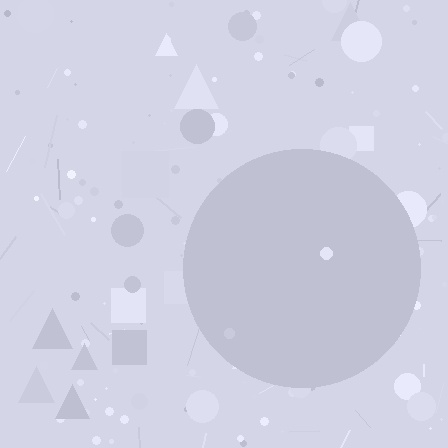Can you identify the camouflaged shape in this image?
The camouflaged shape is a circle.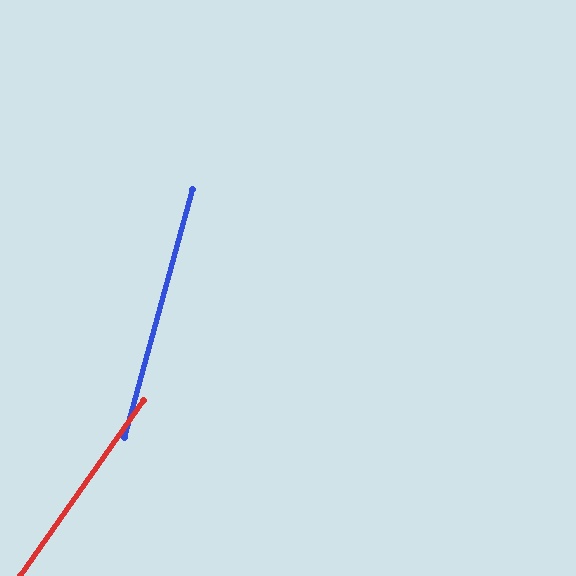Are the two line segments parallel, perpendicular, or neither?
Neither parallel nor perpendicular — they differ by about 20°.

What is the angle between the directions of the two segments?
Approximately 20 degrees.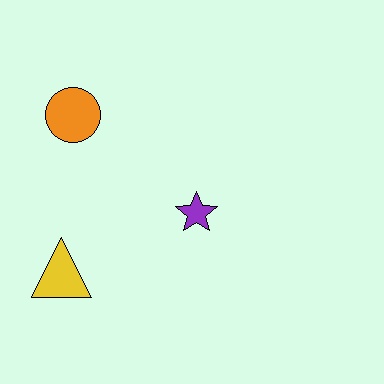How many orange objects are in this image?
There is 1 orange object.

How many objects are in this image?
There are 3 objects.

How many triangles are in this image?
There is 1 triangle.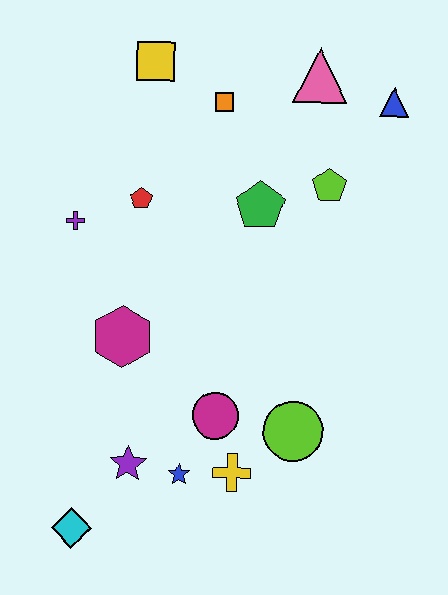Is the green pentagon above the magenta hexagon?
Yes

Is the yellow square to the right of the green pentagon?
No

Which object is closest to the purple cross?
The red pentagon is closest to the purple cross.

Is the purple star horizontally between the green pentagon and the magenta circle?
No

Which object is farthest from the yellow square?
The cyan diamond is farthest from the yellow square.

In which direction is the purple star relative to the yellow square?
The purple star is below the yellow square.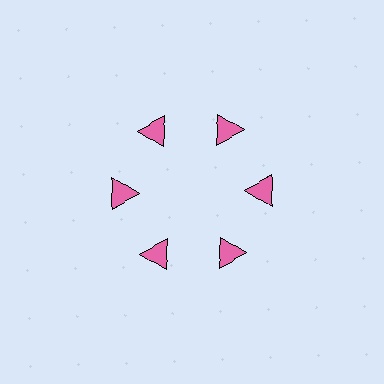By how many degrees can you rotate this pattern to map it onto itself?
The pattern maps onto itself every 60 degrees of rotation.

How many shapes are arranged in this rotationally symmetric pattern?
There are 6 shapes, arranged in 6 groups of 1.